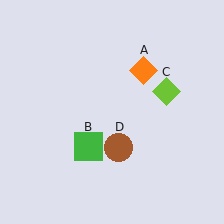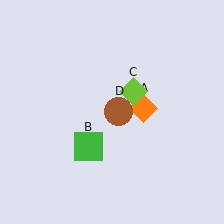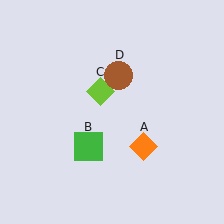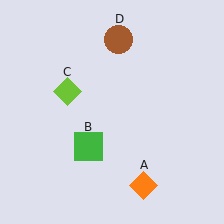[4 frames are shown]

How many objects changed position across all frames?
3 objects changed position: orange diamond (object A), lime diamond (object C), brown circle (object D).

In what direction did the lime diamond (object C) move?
The lime diamond (object C) moved left.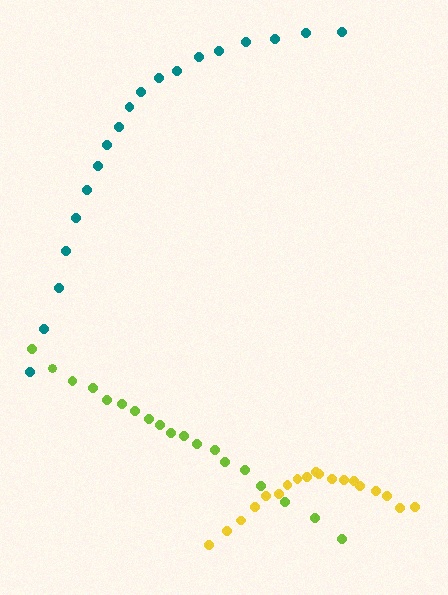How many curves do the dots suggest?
There are 3 distinct paths.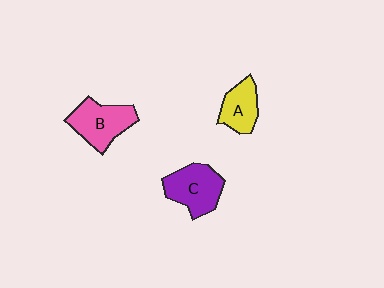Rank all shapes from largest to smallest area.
From largest to smallest: B (pink), C (purple), A (yellow).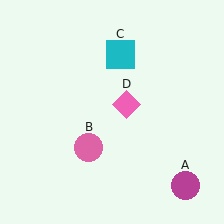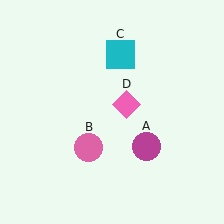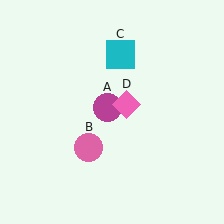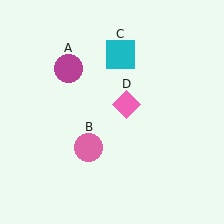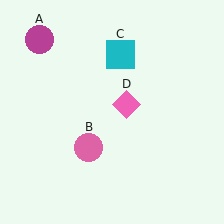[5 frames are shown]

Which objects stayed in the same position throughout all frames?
Pink circle (object B) and cyan square (object C) and pink diamond (object D) remained stationary.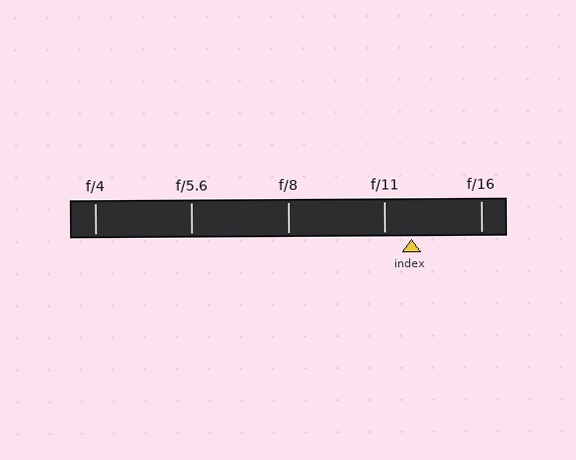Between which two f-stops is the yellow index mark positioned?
The index mark is between f/11 and f/16.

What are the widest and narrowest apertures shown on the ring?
The widest aperture shown is f/4 and the narrowest is f/16.